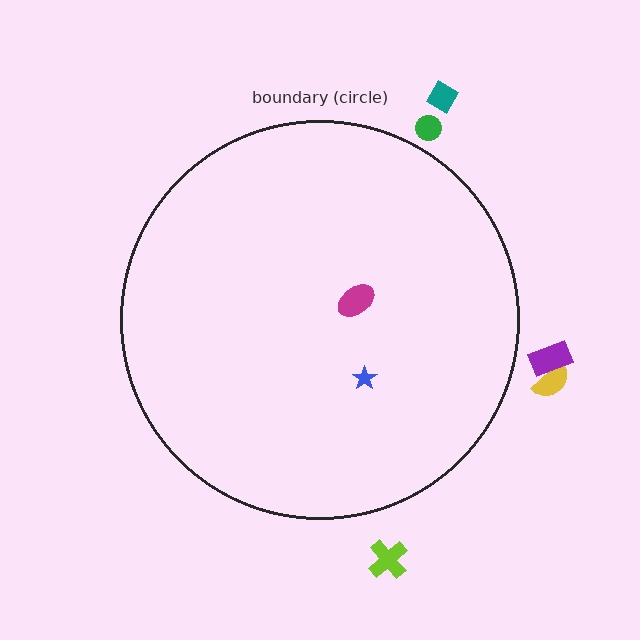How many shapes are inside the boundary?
2 inside, 5 outside.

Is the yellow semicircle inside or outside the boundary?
Outside.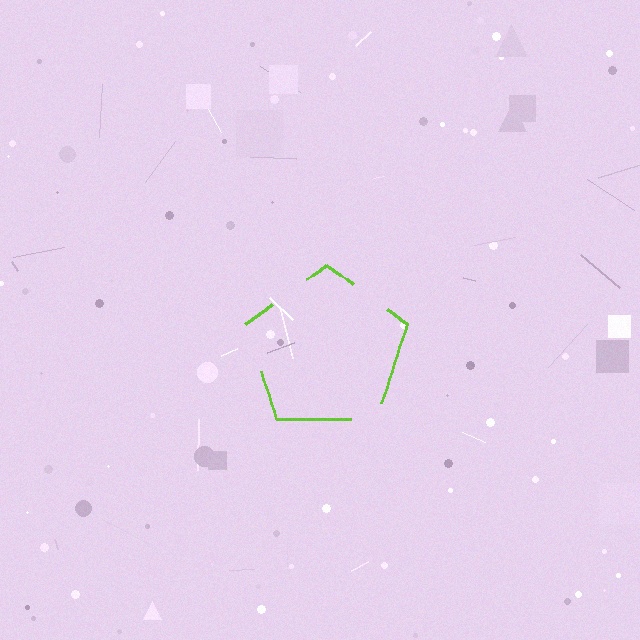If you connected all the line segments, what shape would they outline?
They would outline a pentagon.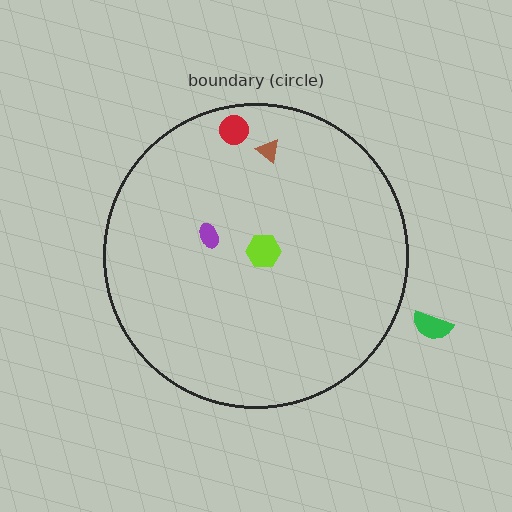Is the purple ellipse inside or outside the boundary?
Inside.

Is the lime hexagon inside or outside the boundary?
Inside.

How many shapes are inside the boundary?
4 inside, 1 outside.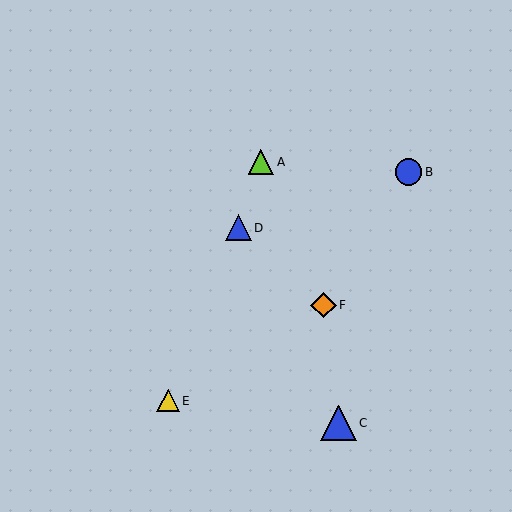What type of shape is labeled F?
Shape F is an orange diamond.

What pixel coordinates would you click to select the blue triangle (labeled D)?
Click at (238, 228) to select the blue triangle D.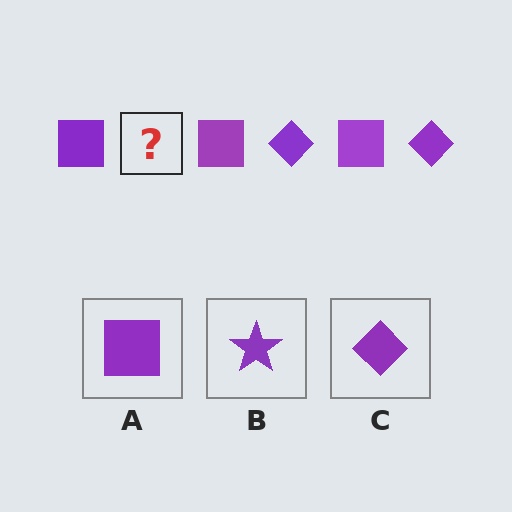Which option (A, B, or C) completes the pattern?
C.